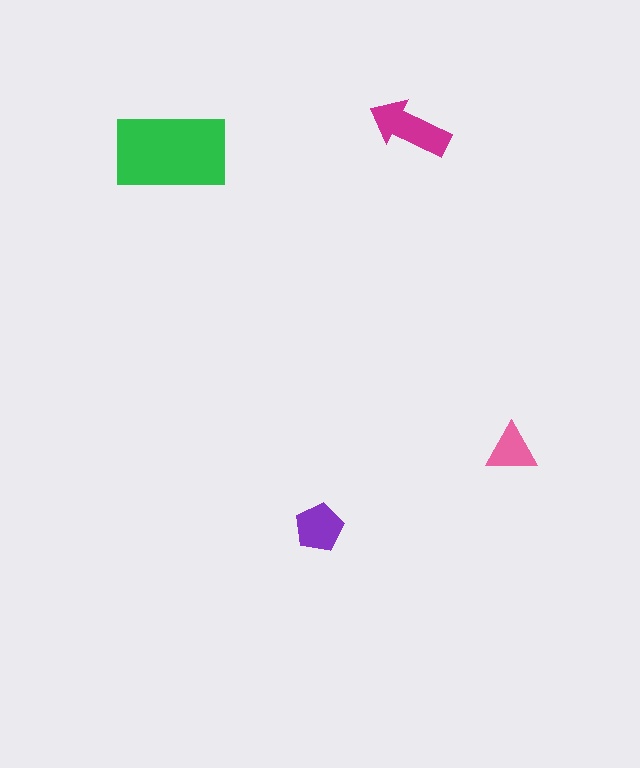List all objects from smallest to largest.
The pink triangle, the purple pentagon, the magenta arrow, the green rectangle.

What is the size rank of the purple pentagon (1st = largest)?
3rd.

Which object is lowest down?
The purple pentagon is bottommost.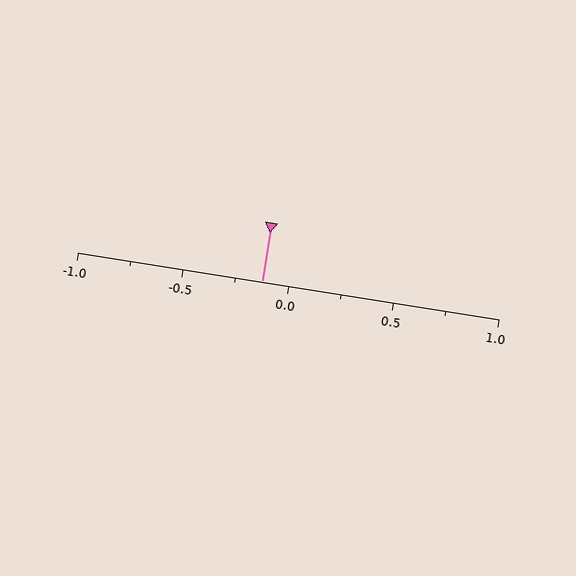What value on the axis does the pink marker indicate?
The marker indicates approximately -0.12.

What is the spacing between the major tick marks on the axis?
The major ticks are spaced 0.5 apart.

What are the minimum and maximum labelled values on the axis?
The axis runs from -1.0 to 1.0.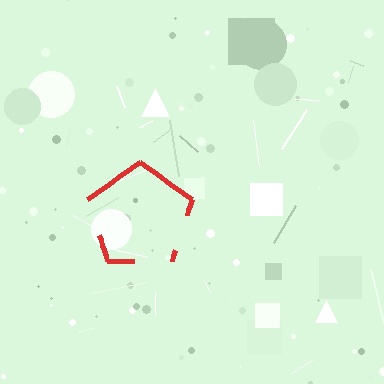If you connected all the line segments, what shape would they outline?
They would outline a pentagon.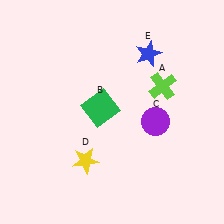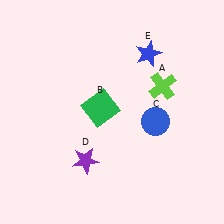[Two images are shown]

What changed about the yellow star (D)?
In Image 1, D is yellow. In Image 2, it changed to purple.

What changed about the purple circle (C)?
In Image 1, C is purple. In Image 2, it changed to blue.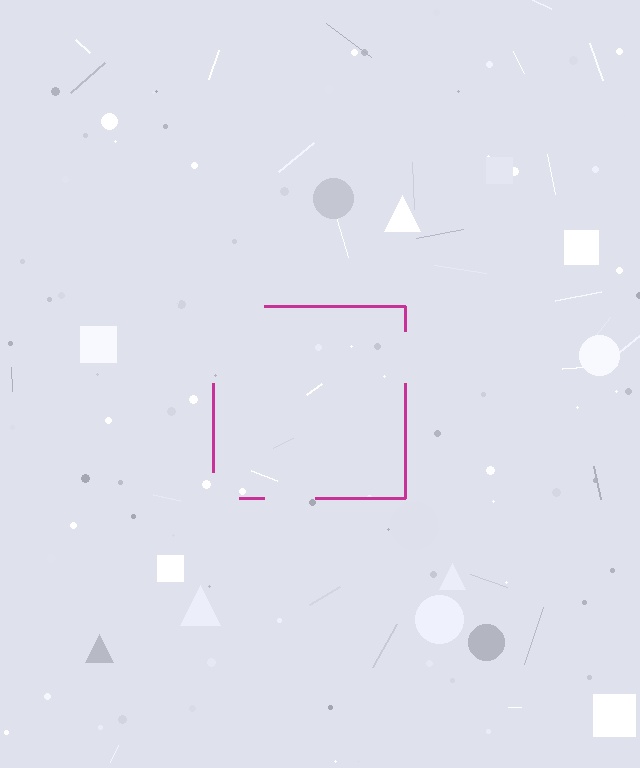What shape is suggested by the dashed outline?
The dashed outline suggests a square.